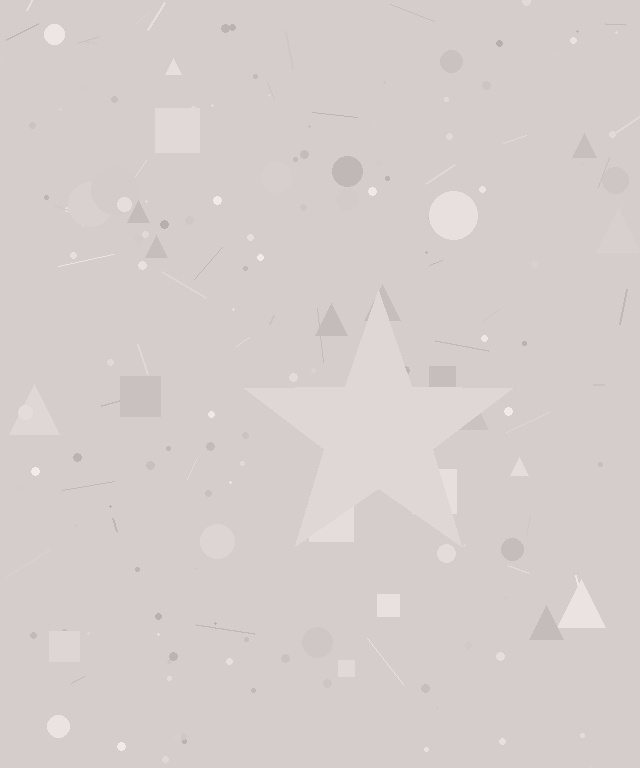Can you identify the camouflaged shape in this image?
The camouflaged shape is a star.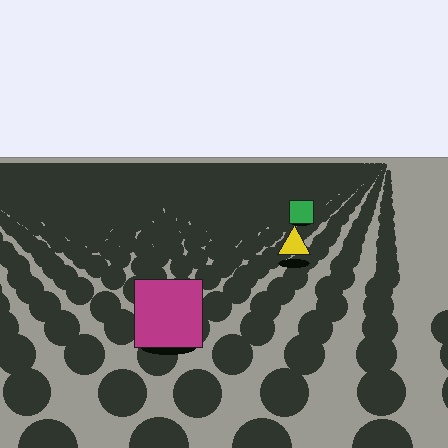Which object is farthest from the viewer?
The green square is farthest from the viewer. It appears smaller and the ground texture around it is denser.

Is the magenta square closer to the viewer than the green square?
Yes. The magenta square is closer — you can tell from the texture gradient: the ground texture is coarser near it.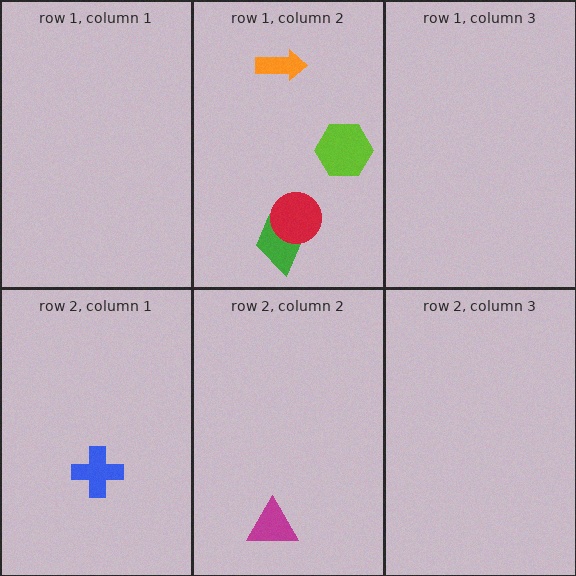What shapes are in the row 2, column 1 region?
The blue cross.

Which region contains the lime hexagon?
The row 1, column 2 region.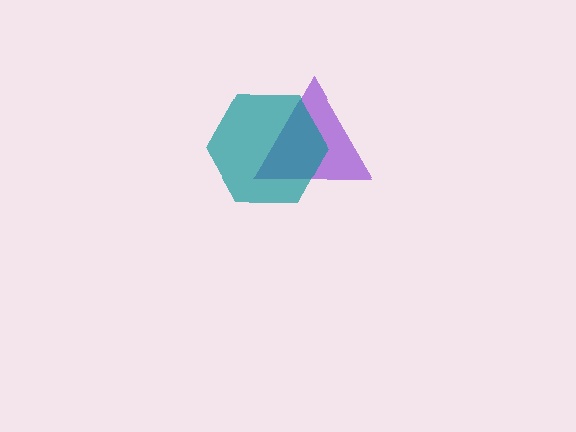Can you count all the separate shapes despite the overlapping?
Yes, there are 2 separate shapes.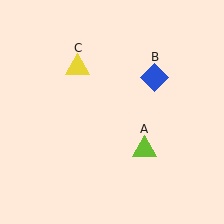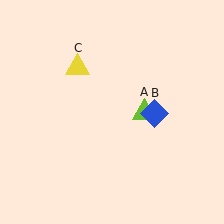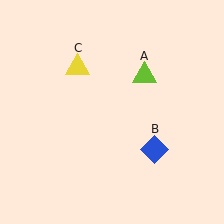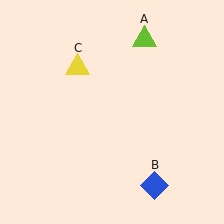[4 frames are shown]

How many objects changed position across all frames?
2 objects changed position: lime triangle (object A), blue diamond (object B).